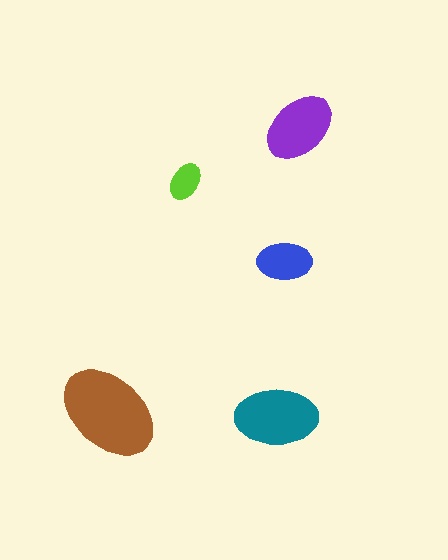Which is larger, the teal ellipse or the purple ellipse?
The teal one.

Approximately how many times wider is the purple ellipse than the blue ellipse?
About 1.5 times wider.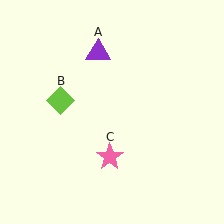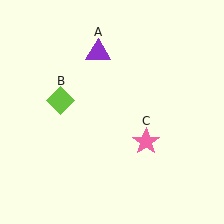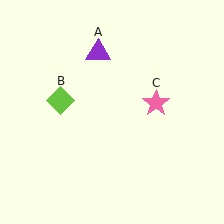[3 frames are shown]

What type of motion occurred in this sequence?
The pink star (object C) rotated counterclockwise around the center of the scene.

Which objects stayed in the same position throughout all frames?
Purple triangle (object A) and lime diamond (object B) remained stationary.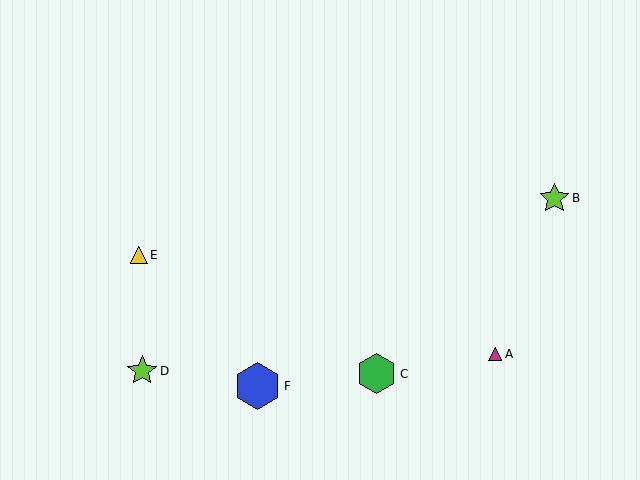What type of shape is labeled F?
Shape F is a blue hexagon.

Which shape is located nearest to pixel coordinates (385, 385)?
The green hexagon (labeled C) at (377, 374) is nearest to that location.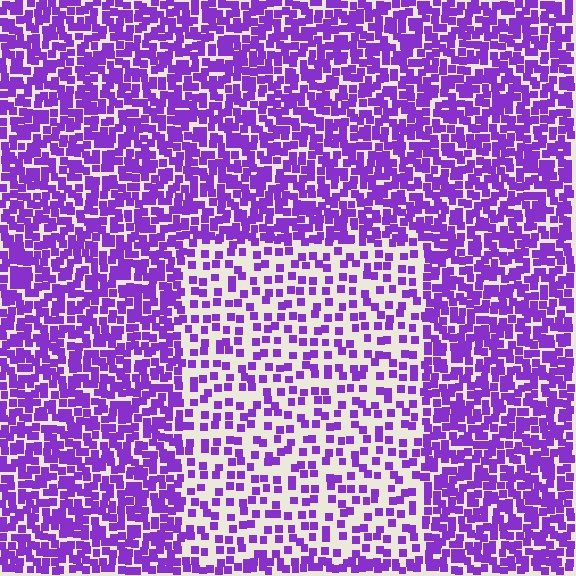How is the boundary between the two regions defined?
The boundary is defined by a change in element density (approximately 2.2x ratio). All elements are the same color, size, and shape.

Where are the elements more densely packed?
The elements are more densely packed outside the rectangle boundary.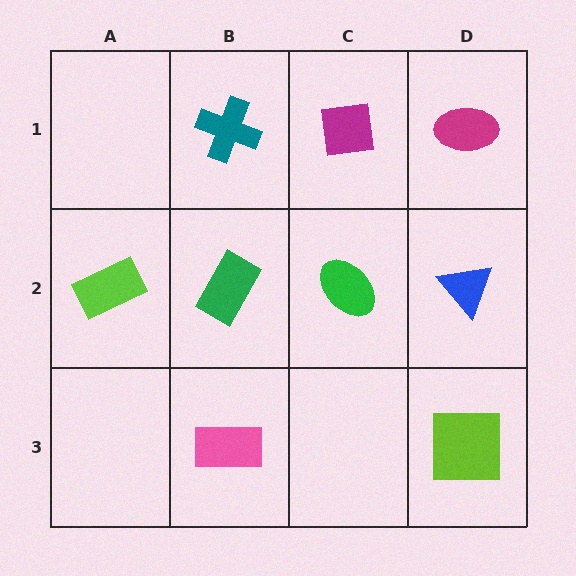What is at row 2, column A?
A lime rectangle.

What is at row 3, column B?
A pink rectangle.